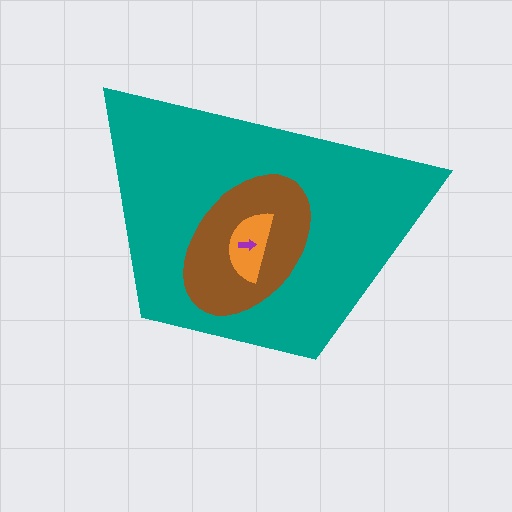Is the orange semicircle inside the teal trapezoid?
Yes.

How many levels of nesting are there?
4.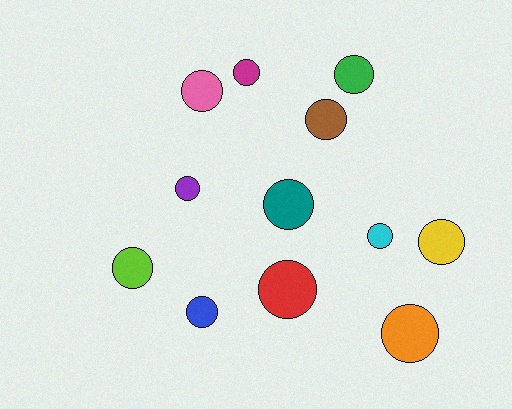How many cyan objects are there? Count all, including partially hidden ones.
There is 1 cyan object.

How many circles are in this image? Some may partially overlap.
There are 12 circles.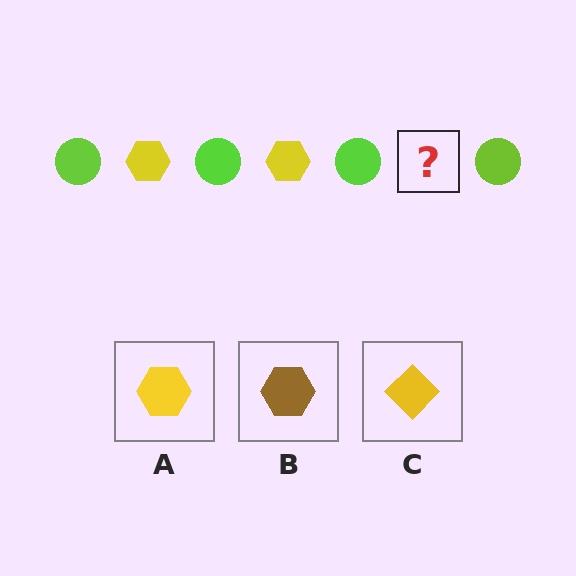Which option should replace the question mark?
Option A.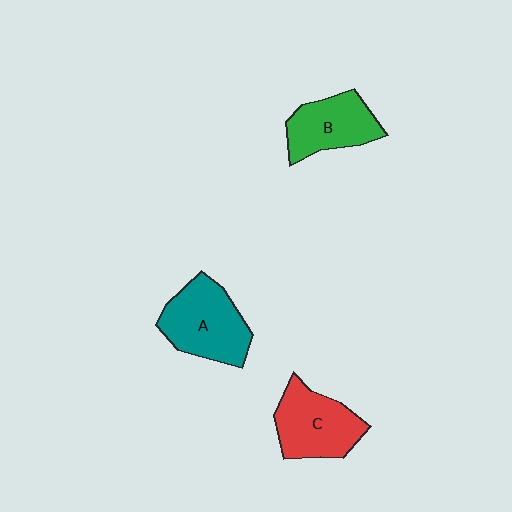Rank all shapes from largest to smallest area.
From largest to smallest: A (teal), C (red), B (green).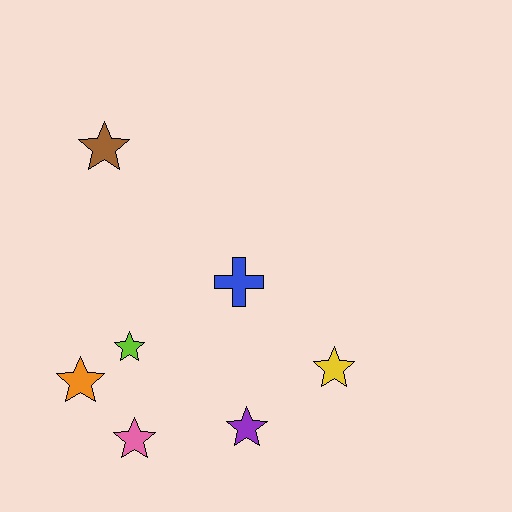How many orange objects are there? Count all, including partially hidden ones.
There is 1 orange object.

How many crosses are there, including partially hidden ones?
There is 1 cross.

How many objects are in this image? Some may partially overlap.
There are 7 objects.